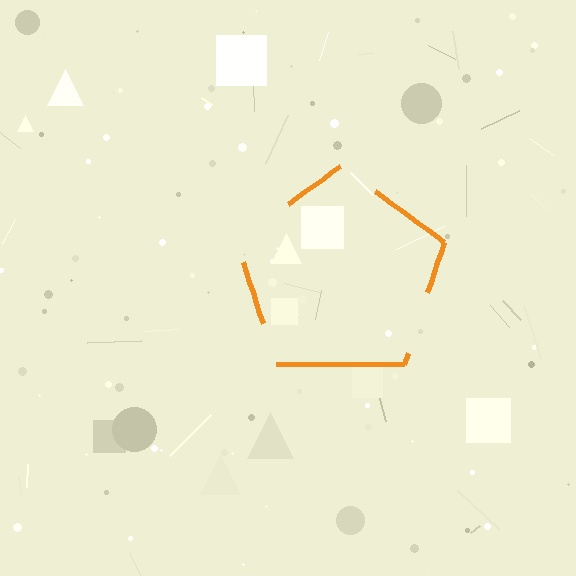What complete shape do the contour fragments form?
The contour fragments form a pentagon.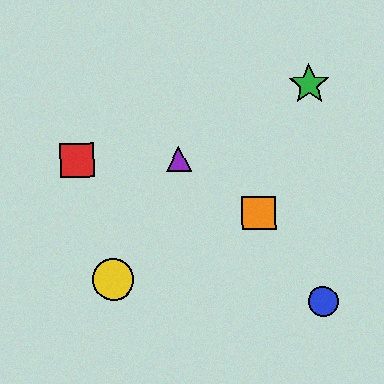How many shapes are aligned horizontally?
2 shapes (the red square, the purple triangle) are aligned horizontally.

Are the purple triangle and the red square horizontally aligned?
Yes, both are at y≈159.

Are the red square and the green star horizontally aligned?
No, the red square is at y≈160 and the green star is at y≈85.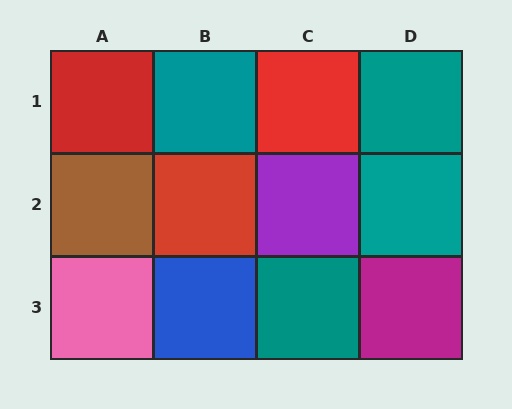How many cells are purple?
1 cell is purple.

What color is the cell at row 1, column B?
Teal.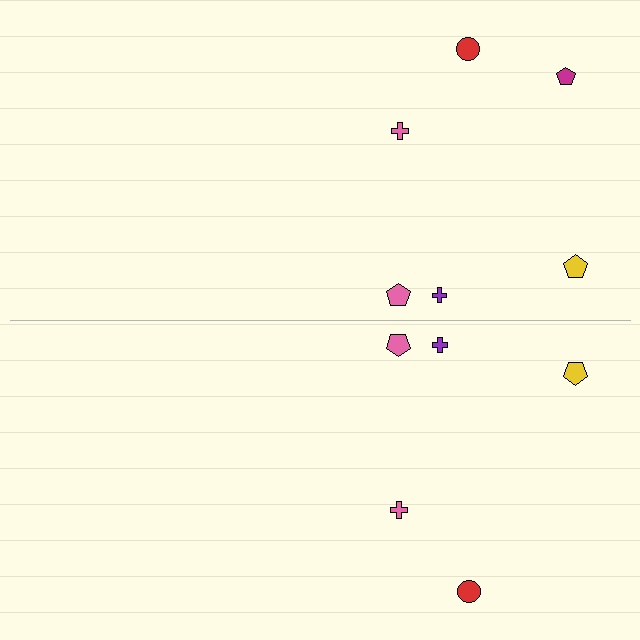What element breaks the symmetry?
A magenta pentagon is missing from the bottom side.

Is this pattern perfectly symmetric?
No, the pattern is not perfectly symmetric. A magenta pentagon is missing from the bottom side.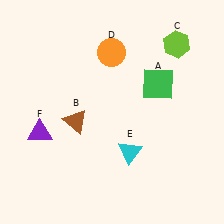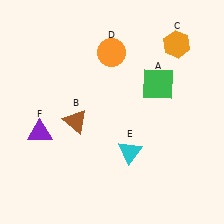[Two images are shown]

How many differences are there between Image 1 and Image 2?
There is 1 difference between the two images.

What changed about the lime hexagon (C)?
In Image 1, C is lime. In Image 2, it changed to orange.